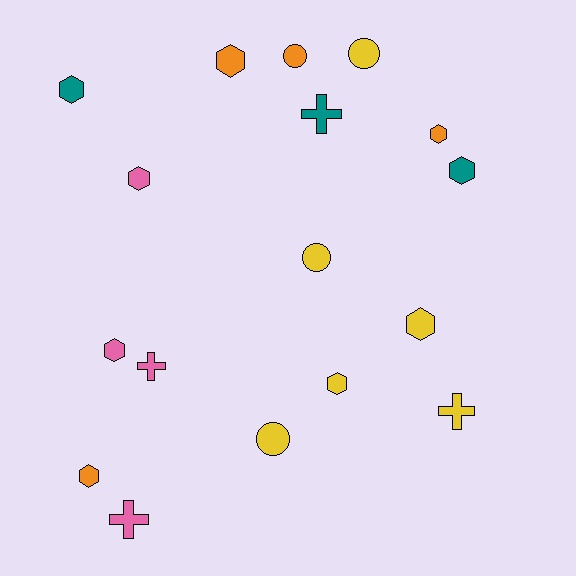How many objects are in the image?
There are 17 objects.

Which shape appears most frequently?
Hexagon, with 9 objects.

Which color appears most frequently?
Yellow, with 6 objects.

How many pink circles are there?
There are no pink circles.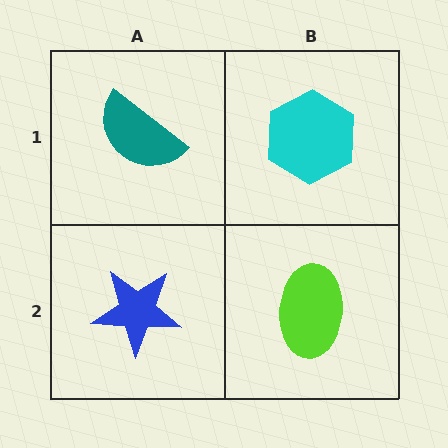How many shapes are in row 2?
2 shapes.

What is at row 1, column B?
A cyan hexagon.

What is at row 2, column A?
A blue star.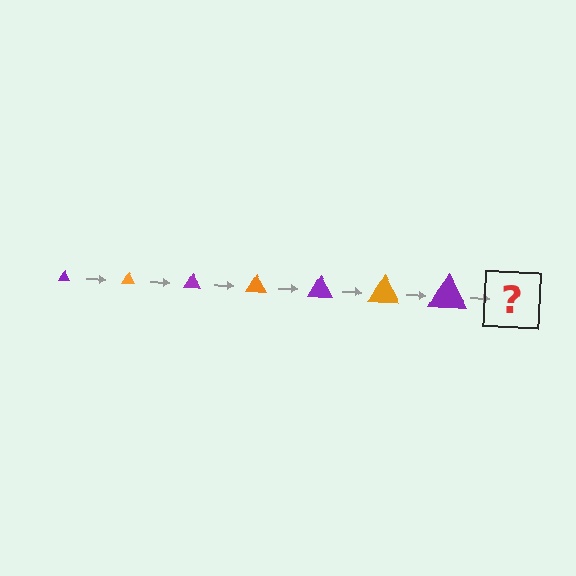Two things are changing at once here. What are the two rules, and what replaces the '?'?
The two rules are that the triangle grows larger each step and the color cycles through purple and orange. The '?' should be an orange triangle, larger than the previous one.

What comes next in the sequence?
The next element should be an orange triangle, larger than the previous one.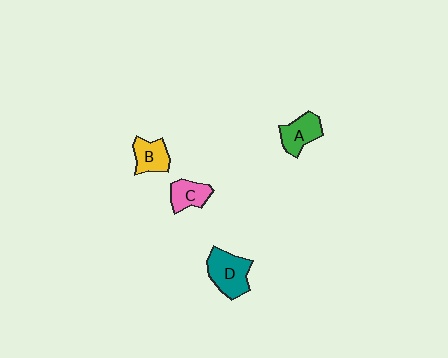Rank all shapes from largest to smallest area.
From largest to smallest: D (teal), A (green), B (yellow), C (pink).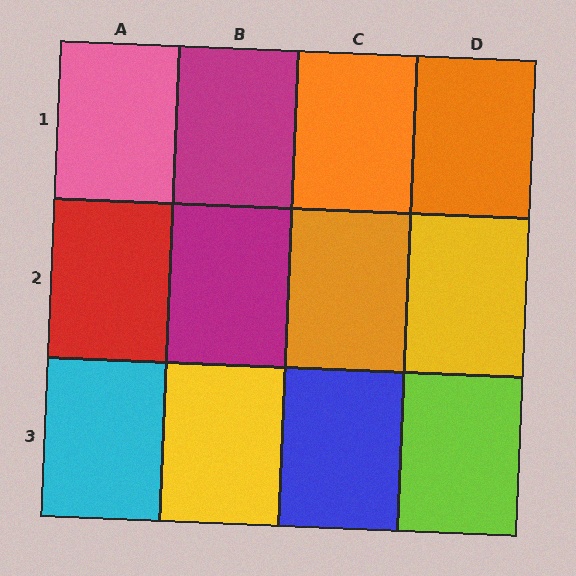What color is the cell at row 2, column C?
Orange.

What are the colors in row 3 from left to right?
Cyan, yellow, blue, lime.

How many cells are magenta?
2 cells are magenta.